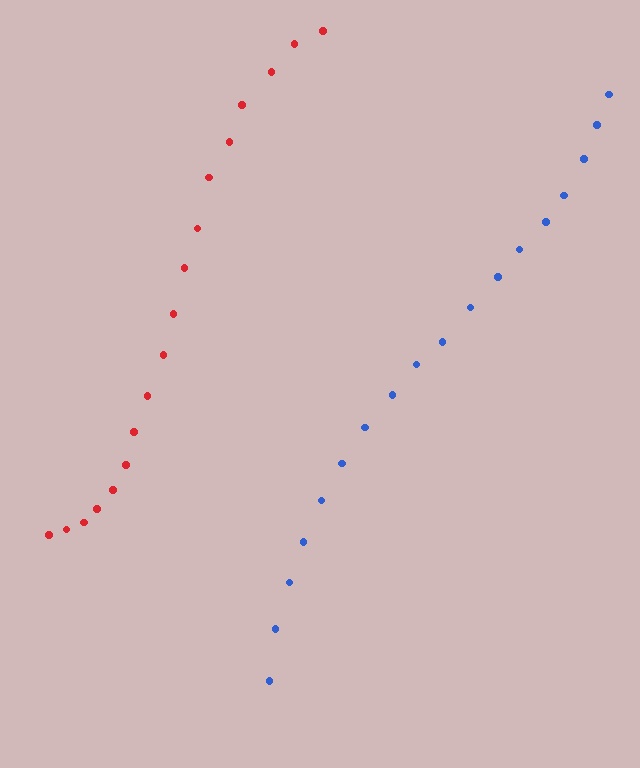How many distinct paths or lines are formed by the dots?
There are 2 distinct paths.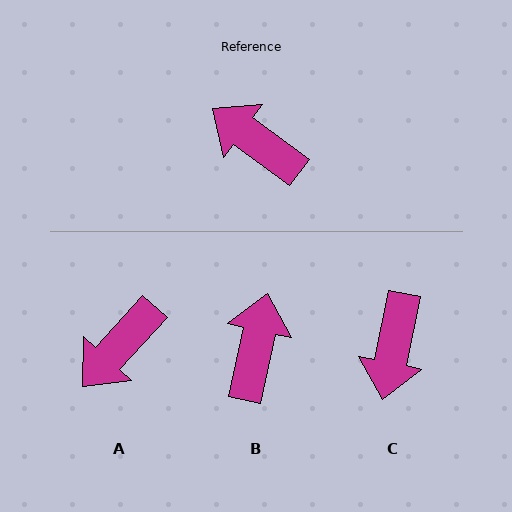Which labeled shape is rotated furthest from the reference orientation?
C, about 115 degrees away.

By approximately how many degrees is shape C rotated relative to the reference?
Approximately 115 degrees counter-clockwise.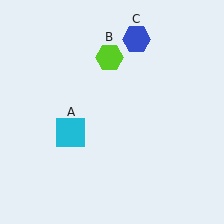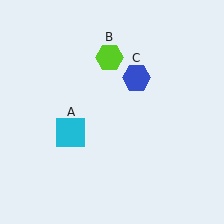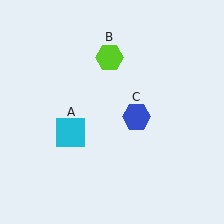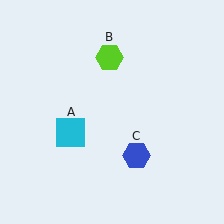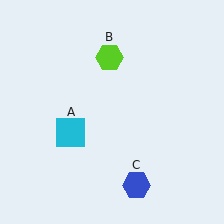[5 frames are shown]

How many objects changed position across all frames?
1 object changed position: blue hexagon (object C).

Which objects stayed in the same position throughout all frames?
Cyan square (object A) and lime hexagon (object B) remained stationary.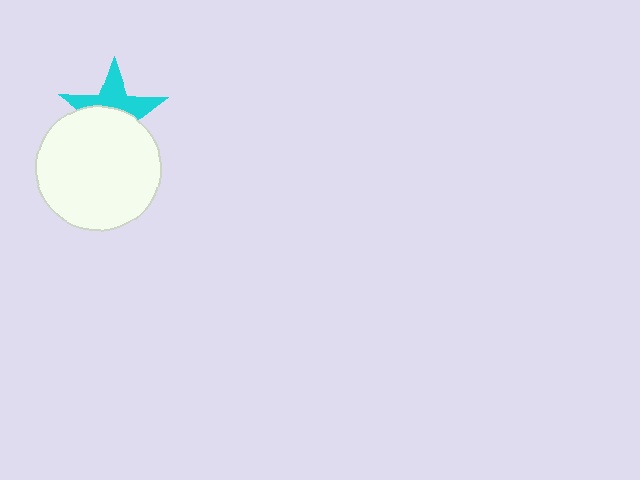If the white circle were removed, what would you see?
You would see the complete cyan star.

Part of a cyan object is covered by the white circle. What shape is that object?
It is a star.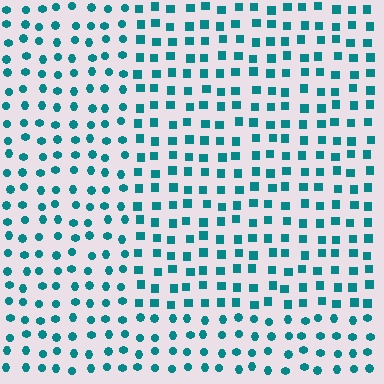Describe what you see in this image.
The image is filled with small teal elements arranged in a uniform grid. A rectangle-shaped region contains squares, while the surrounding area contains circles. The boundary is defined purely by the change in element shape.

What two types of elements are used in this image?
The image uses squares inside the rectangle region and circles outside it.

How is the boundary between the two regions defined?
The boundary is defined by a change in element shape: squares inside vs. circles outside. All elements share the same color and spacing.